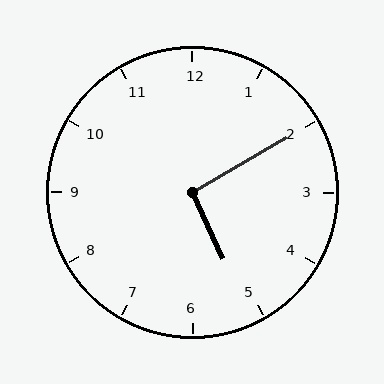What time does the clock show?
5:10.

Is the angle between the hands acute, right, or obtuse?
It is right.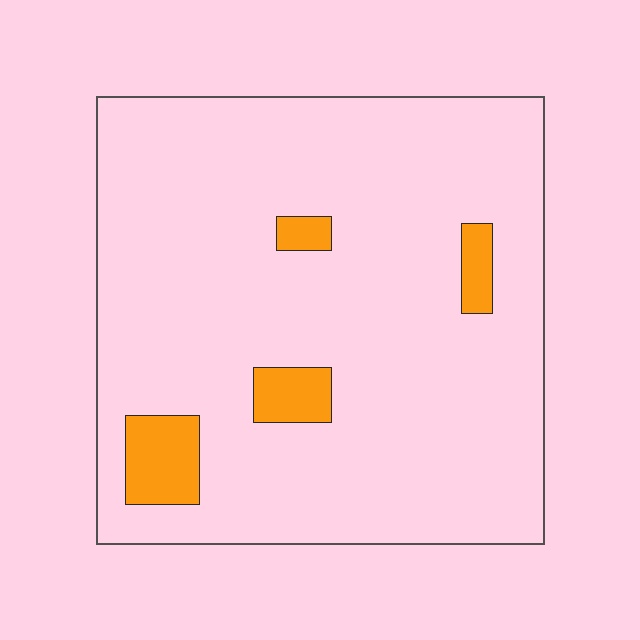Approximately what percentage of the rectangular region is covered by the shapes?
Approximately 10%.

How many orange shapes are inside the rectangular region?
4.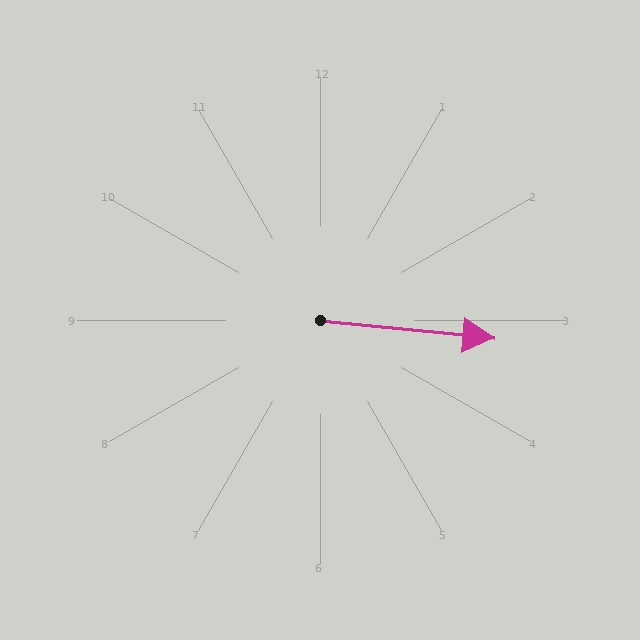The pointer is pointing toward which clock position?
Roughly 3 o'clock.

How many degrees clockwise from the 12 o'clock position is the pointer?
Approximately 96 degrees.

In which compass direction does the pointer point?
East.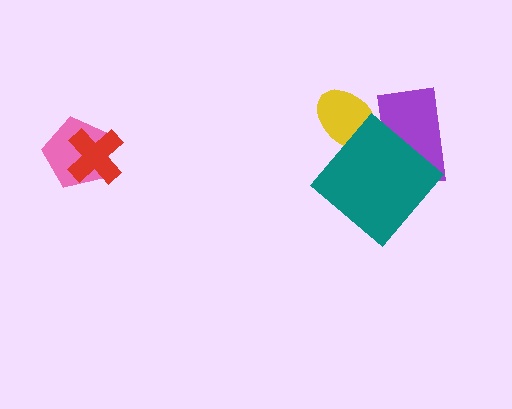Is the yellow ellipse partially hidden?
Yes, it is partially covered by another shape.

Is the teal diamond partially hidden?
No, no other shape covers it.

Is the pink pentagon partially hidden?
Yes, it is partially covered by another shape.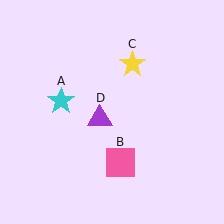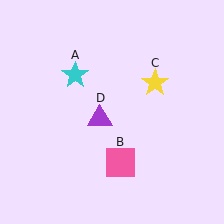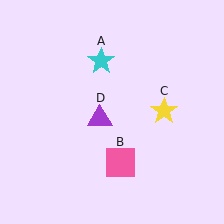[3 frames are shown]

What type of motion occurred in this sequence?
The cyan star (object A), yellow star (object C) rotated clockwise around the center of the scene.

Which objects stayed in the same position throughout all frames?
Pink square (object B) and purple triangle (object D) remained stationary.